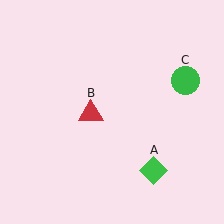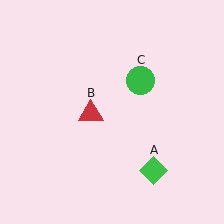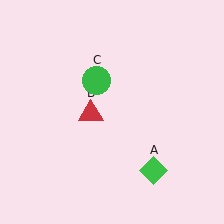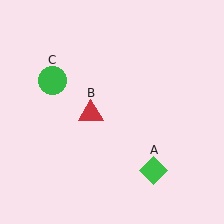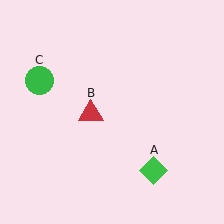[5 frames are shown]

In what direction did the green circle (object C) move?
The green circle (object C) moved left.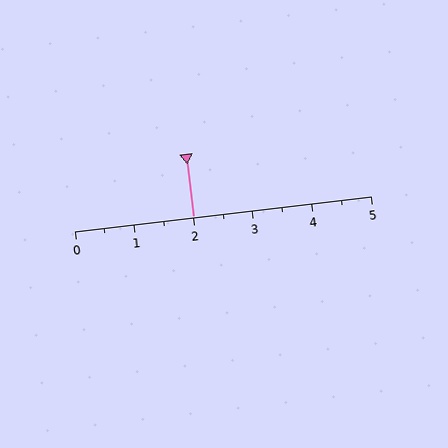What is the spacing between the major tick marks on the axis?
The major ticks are spaced 1 apart.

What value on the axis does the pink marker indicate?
The marker indicates approximately 2.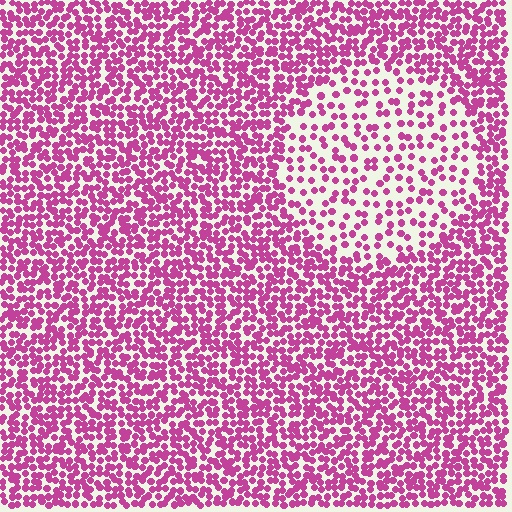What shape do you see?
I see a circle.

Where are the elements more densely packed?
The elements are more densely packed outside the circle boundary.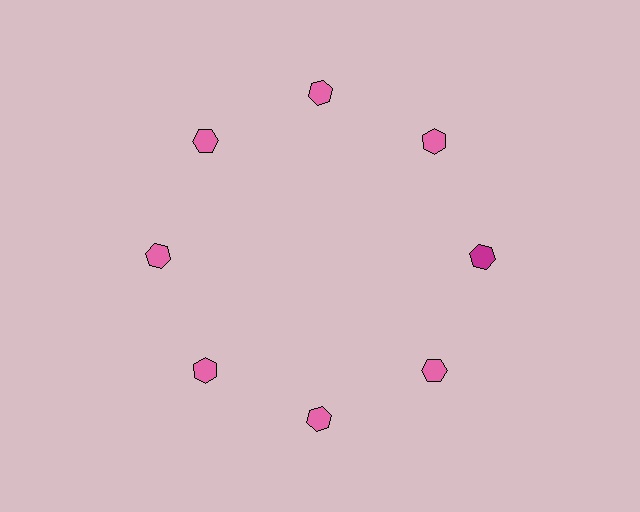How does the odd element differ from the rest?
It has a different color: magenta instead of pink.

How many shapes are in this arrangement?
There are 8 shapes arranged in a ring pattern.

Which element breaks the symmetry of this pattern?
The magenta hexagon at roughly the 3 o'clock position breaks the symmetry. All other shapes are pink hexagons.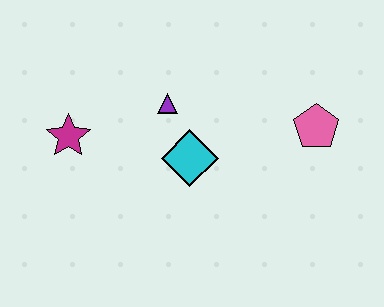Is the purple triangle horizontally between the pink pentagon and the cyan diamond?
No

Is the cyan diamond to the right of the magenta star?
Yes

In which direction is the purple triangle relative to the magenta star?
The purple triangle is to the right of the magenta star.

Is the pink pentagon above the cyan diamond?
Yes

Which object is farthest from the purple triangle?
The pink pentagon is farthest from the purple triangle.